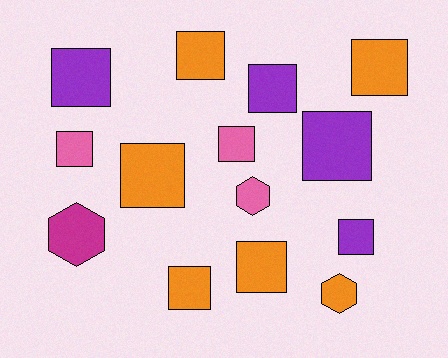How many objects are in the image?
There are 14 objects.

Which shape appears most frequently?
Square, with 11 objects.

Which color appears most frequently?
Orange, with 6 objects.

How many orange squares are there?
There are 5 orange squares.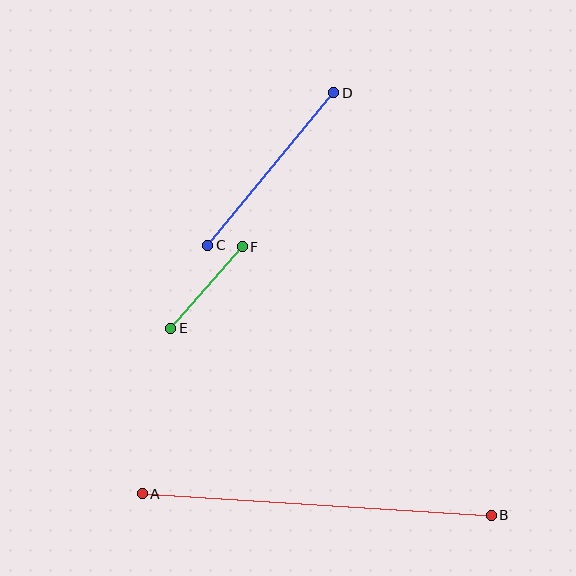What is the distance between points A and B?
The distance is approximately 350 pixels.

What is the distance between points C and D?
The distance is approximately 198 pixels.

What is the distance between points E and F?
The distance is approximately 109 pixels.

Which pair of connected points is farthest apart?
Points A and B are farthest apart.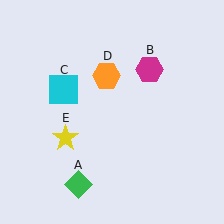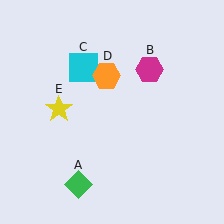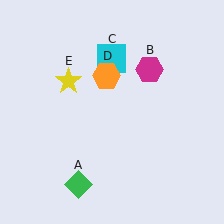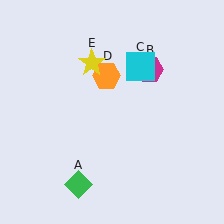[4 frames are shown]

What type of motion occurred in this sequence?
The cyan square (object C), yellow star (object E) rotated clockwise around the center of the scene.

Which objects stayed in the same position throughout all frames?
Green diamond (object A) and magenta hexagon (object B) and orange hexagon (object D) remained stationary.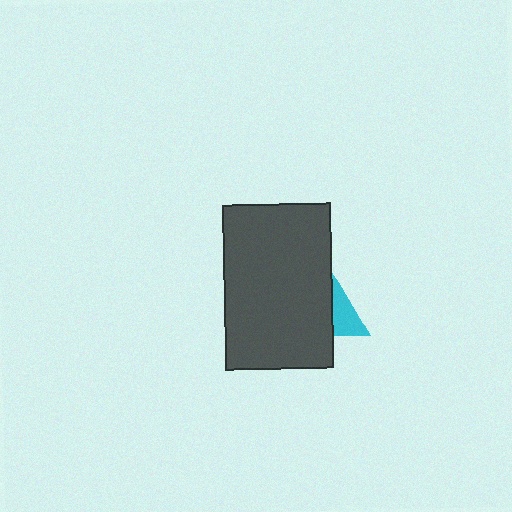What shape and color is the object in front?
The object in front is a dark gray rectangle.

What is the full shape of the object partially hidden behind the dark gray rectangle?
The partially hidden object is a cyan triangle.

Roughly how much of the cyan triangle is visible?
A small part of it is visible (roughly 34%).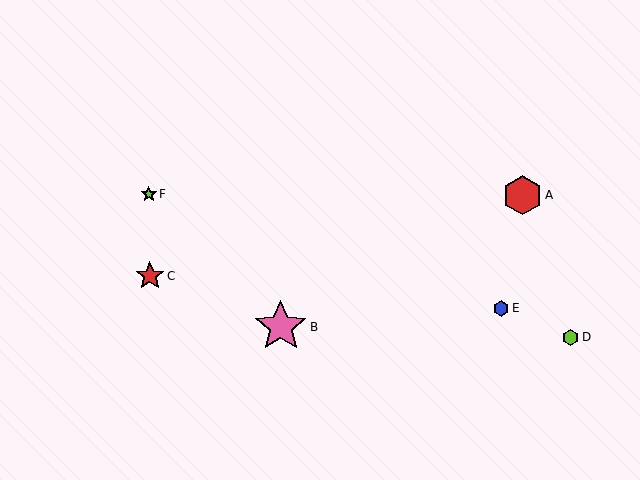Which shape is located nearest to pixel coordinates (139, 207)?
The lime star (labeled F) at (149, 194) is nearest to that location.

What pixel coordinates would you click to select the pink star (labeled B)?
Click at (281, 327) to select the pink star B.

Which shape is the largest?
The pink star (labeled B) is the largest.